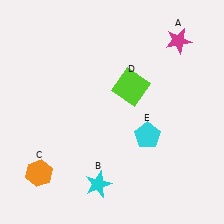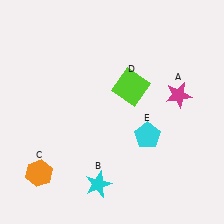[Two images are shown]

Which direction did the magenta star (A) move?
The magenta star (A) moved down.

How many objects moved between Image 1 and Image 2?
1 object moved between the two images.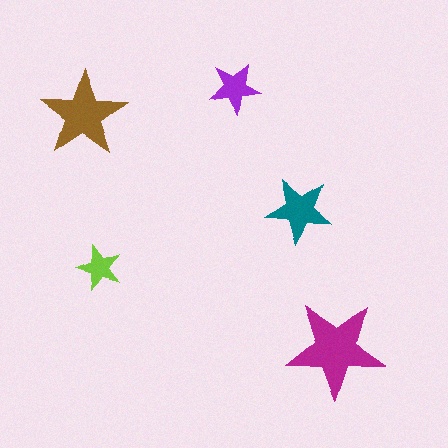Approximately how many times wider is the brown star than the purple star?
About 1.5 times wider.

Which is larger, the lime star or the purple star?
The purple one.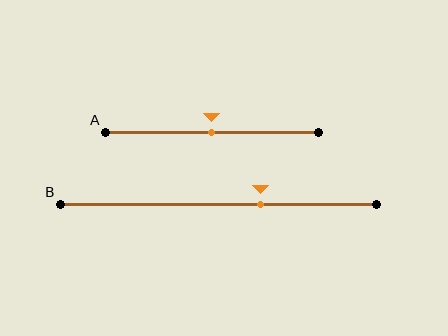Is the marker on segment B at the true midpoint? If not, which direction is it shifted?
No, the marker on segment B is shifted to the right by about 13% of the segment length.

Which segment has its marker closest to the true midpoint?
Segment A has its marker closest to the true midpoint.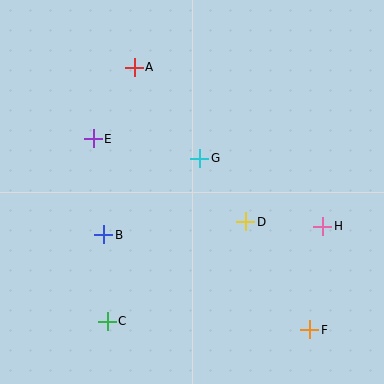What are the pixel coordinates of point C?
Point C is at (107, 321).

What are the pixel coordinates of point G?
Point G is at (200, 158).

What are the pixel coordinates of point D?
Point D is at (246, 222).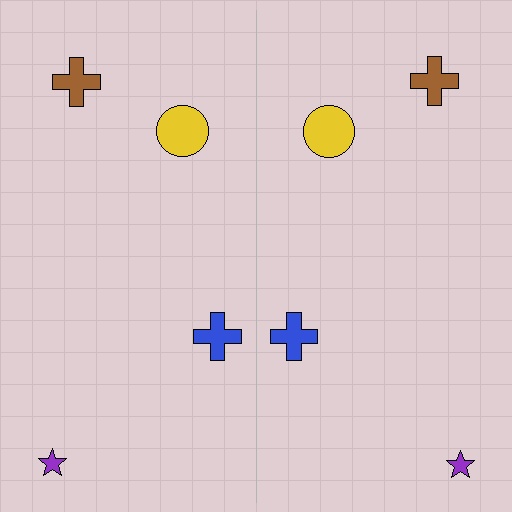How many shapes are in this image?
There are 8 shapes in this image.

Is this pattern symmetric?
Yes, this pattern has bilateral (reflection) symmetry.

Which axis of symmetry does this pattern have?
The pattern has a vertical axis of symmetry running through the center of the image.